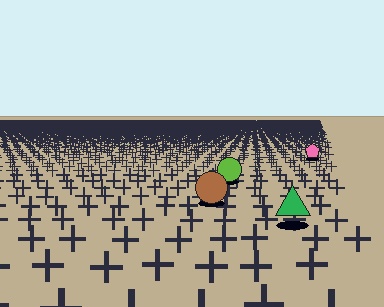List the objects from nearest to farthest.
From nearest to farthest: the green triangle, the brown circle, the lime circle, the pink pentagon.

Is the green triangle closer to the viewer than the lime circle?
Yes. The green triangle is closer — you can tell from the texture gradient: the ground texture is coarser near it.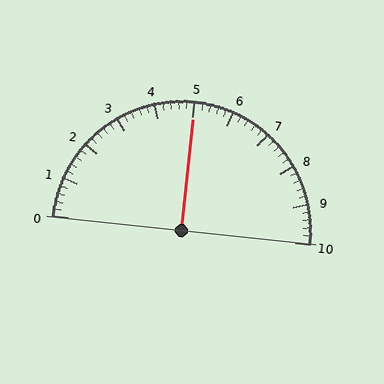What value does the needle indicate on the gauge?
The needle indicates approximately 5.0.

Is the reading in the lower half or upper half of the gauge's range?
The reading is in the upper half of the range (0 to 10).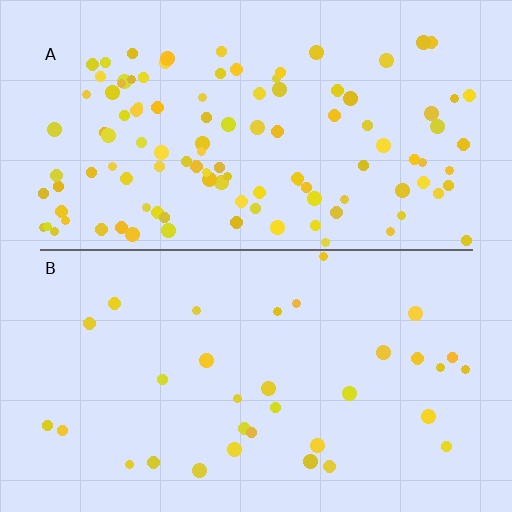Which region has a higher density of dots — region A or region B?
A (the top).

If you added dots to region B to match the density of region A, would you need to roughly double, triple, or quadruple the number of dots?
Approximately triple.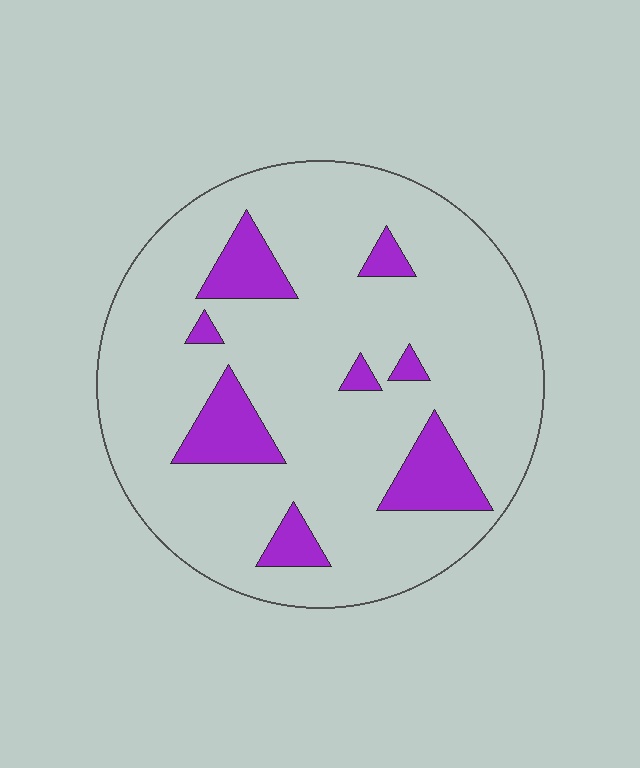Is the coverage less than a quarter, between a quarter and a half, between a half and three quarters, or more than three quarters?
Less than a quarter.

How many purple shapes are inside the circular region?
8.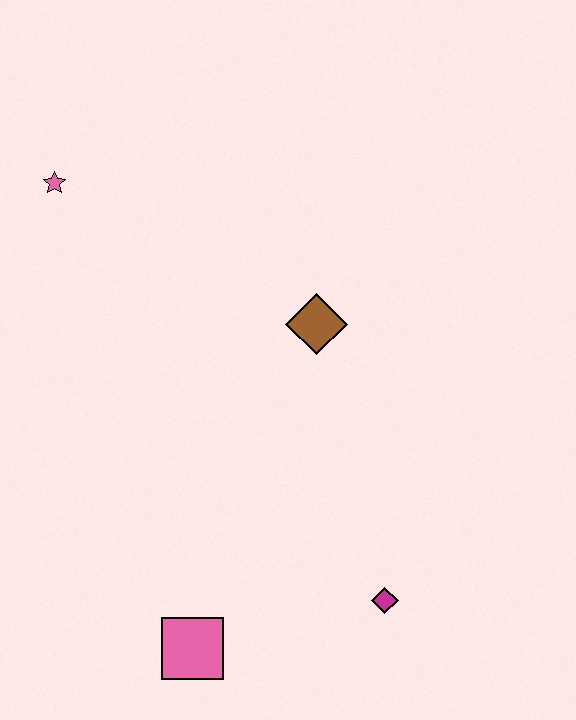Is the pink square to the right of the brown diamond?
No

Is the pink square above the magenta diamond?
No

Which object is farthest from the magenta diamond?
The pink star is farthest from the magenta diamond.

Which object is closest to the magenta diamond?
The pink square is closest to the magenta diamond.